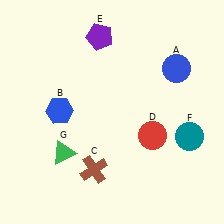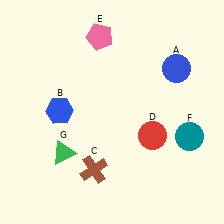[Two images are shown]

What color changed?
The pentagon (E) changed from purple in Image 1 to pink in Image 2.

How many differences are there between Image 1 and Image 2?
There is 1 difference between the two images.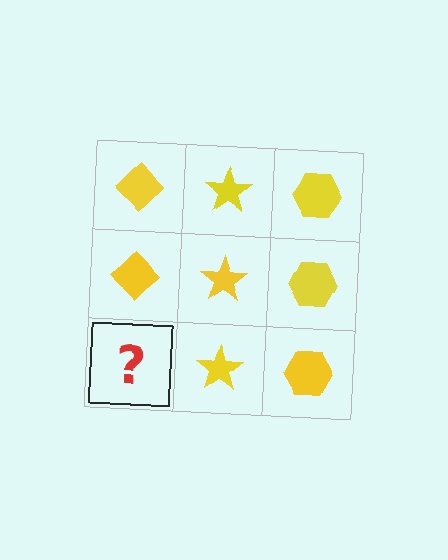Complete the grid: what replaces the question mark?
The question mark should be replaced with a yellow diamond.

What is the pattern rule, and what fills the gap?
The rule is that each column has a consistent shape. The gap should be filled with a yellow diamond.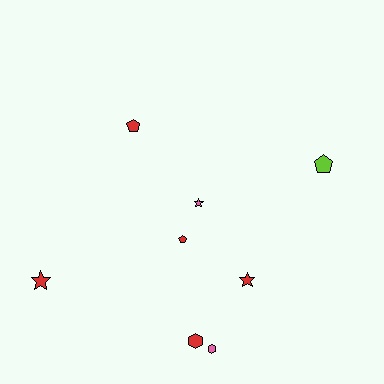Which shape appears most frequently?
Star, with 3 objects.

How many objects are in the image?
There are 8 objects.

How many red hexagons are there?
There is 1 red hexagon.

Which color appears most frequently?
Red, with 5 objects.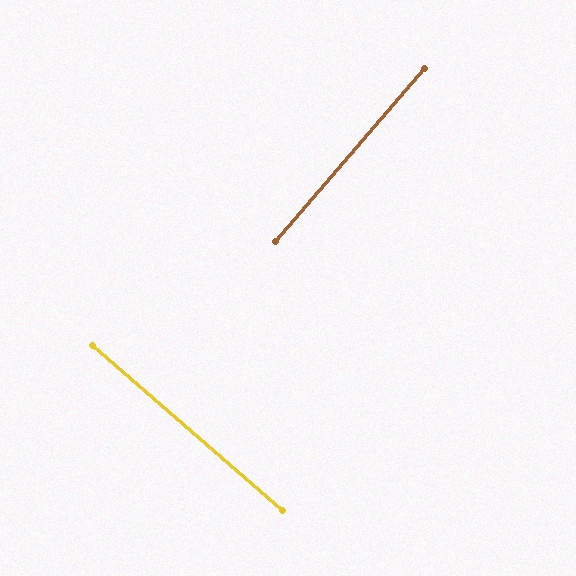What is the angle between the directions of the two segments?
Approximately 90 degrees.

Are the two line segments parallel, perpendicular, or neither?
Perpendicular — they meet at approximately 90°.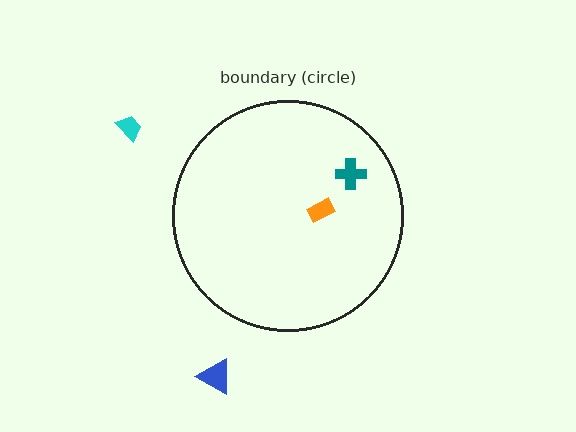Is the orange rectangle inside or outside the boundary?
Inside.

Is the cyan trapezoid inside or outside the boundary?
Outside.